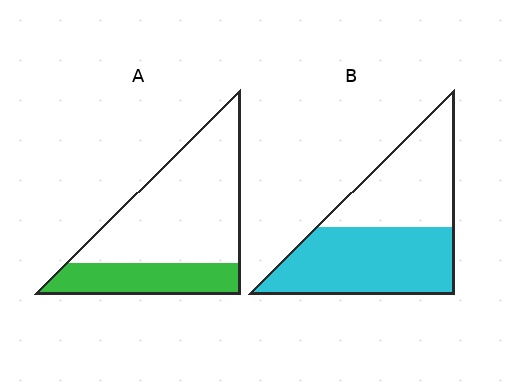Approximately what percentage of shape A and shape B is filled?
A is approximately 30% and B is approximately 55%.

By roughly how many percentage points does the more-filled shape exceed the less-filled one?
By roughly 25 percentage points (B over A).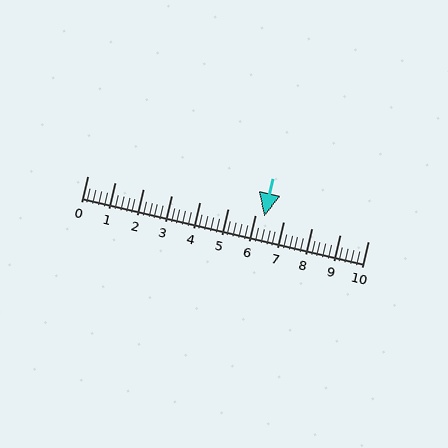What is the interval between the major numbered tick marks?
The major tick marks are spaced 1 units apart.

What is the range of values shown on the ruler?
The ruler shows values from 0 to 10.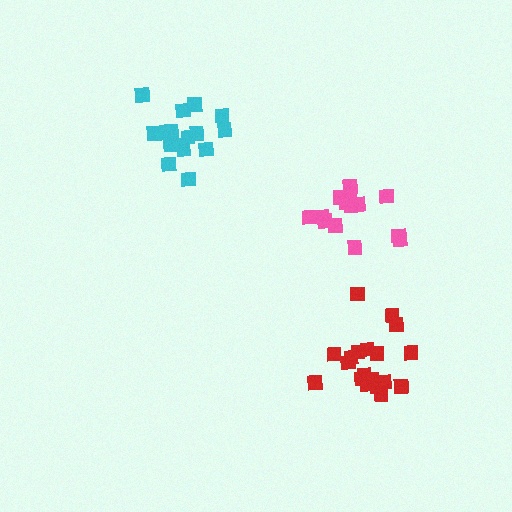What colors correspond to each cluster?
The clusters are colored: pink, cyan, red.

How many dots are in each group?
Group 1: 15 dots, Group 2: 16 dots, Group 3: 19 dots (50 total).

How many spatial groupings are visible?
There are 3 spatial groupings.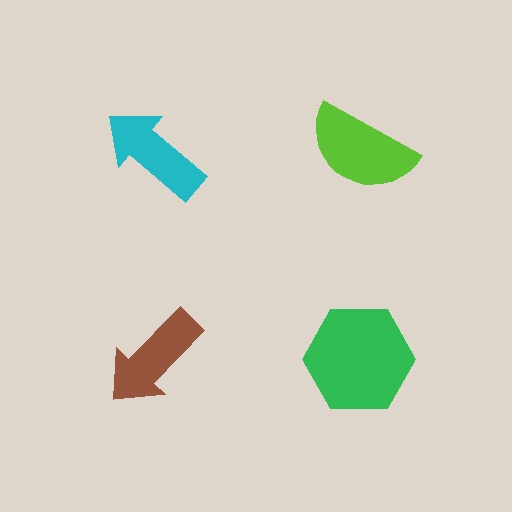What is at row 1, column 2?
A lime semicircle.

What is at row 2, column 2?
A green hexagon.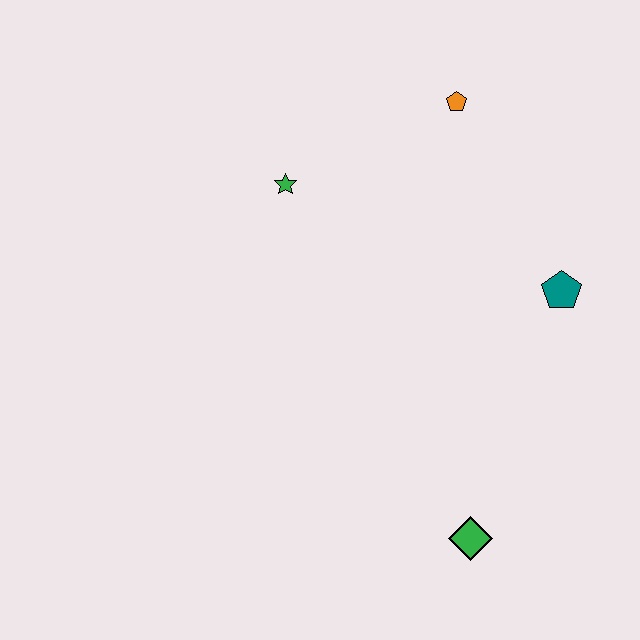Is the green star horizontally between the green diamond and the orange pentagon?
No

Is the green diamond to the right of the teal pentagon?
No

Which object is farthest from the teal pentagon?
The green star is farthest from the teal pentagon.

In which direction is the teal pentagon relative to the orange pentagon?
The teal pentagon is below the orange pentagon.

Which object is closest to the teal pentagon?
The orange pentagon is closest to the teal pentagon.